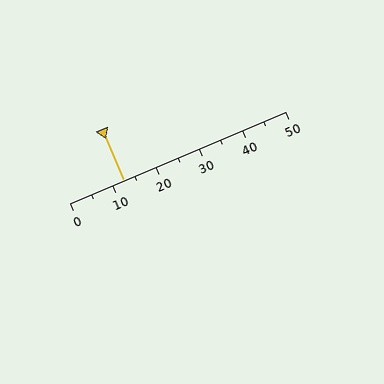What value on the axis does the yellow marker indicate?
The marker indicates approximately 12.5.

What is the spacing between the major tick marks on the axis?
The major ticks are spaced 10 apart.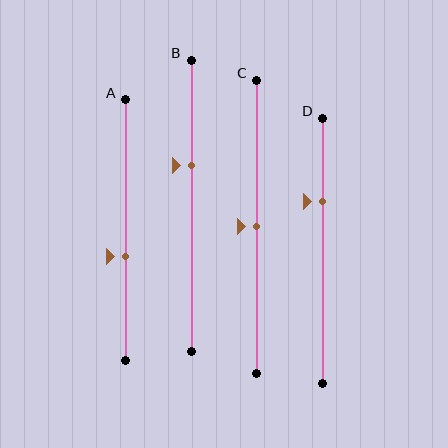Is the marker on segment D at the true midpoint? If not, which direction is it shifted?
No, the marker on segment D is shifted upward by about 19% of the segment length.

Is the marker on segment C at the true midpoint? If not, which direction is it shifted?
Yes, the marker on segment C is at the true midpoint.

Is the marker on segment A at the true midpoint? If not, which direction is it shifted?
No, the marker on segment A is shifted downward by about 10% of the segment length.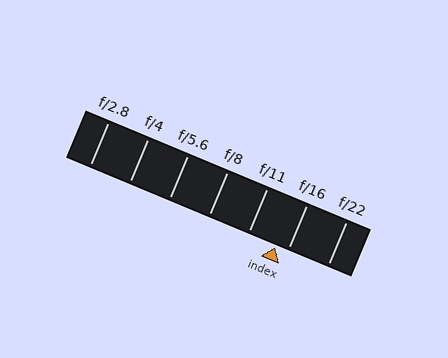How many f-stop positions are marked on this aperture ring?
There are 7 f-stop positions marked.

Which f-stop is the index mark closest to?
The index mark is closest to f/16.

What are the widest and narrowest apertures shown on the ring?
The widest aperture shown is f/2.8 and the narrowest is f/22.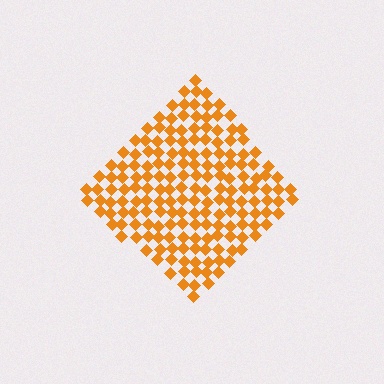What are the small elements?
The small elements are diamonds.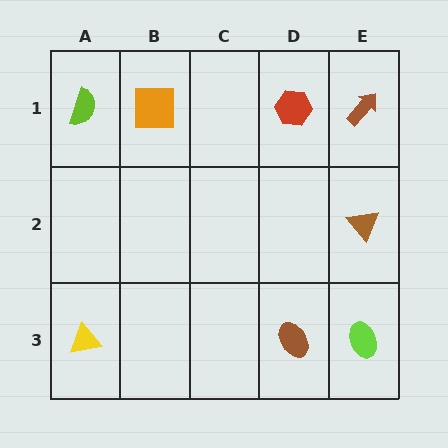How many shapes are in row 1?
4 shapes.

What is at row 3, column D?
A brown ellipse.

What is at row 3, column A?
A yellow triangle.